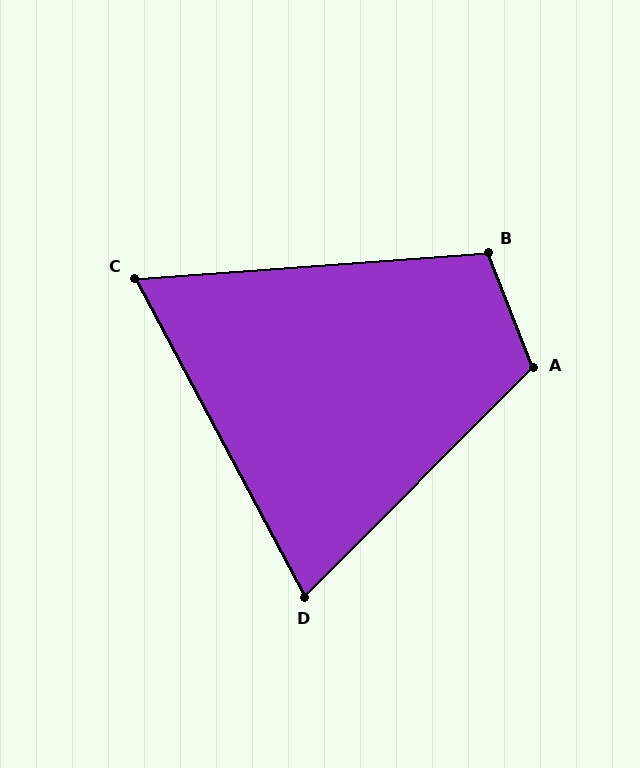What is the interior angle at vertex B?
Approximately 107 degrees (obtuse).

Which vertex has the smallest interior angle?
C, at approximately 66 degrees.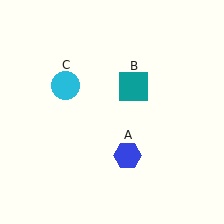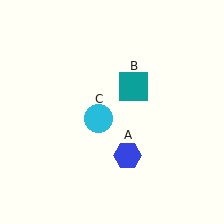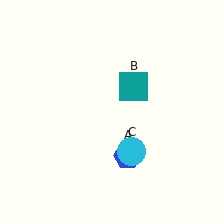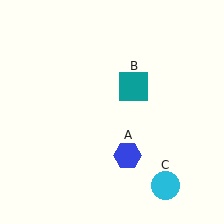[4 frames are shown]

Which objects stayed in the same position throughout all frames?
Blue hexagon (object A) and teal square (object B) remained stationary.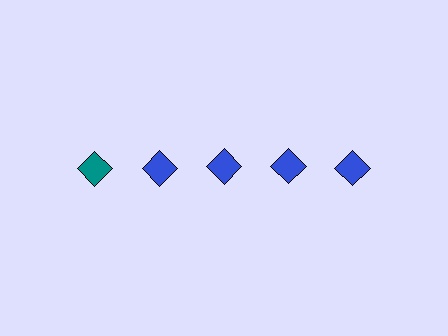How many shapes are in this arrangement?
There are 5 shapes arranged in a grid pattern.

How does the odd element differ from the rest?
It has a different color: teal instead of blue.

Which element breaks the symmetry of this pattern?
The teal diamond in the top row, leftmost column breaks the symmetry. All other shapes are blue diamonds.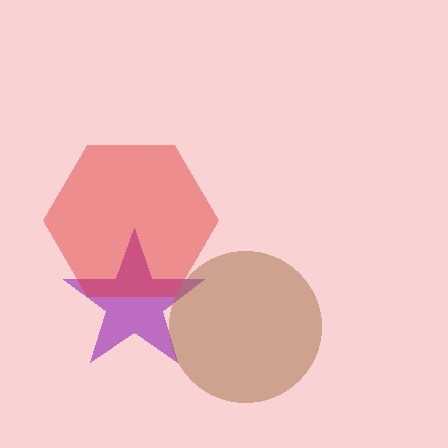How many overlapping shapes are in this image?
There are 3 overlapping shapes in the image.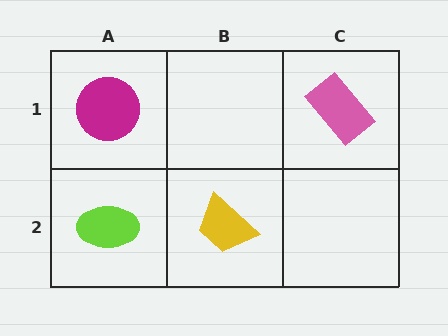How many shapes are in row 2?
2 shapes.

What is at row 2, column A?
A lime ellipse.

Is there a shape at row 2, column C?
No, that cell is empty.